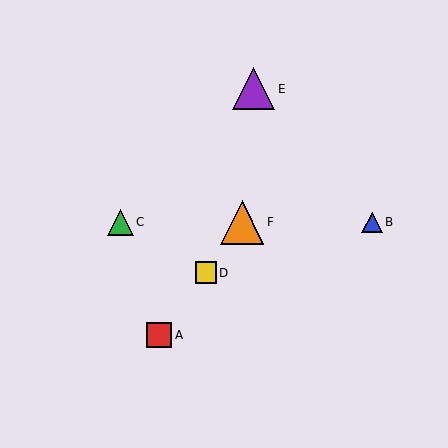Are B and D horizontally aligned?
No, B is at y≈223 and D is at y≈273.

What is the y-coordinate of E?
Object E is at y≈89.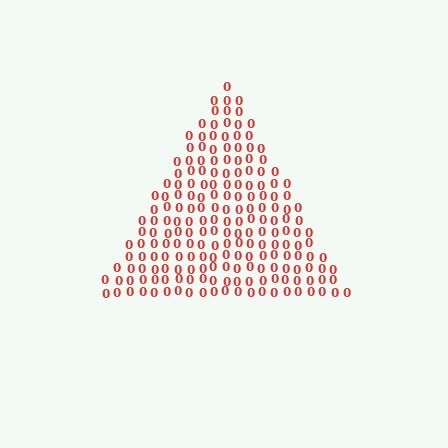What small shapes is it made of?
It is made of small digit 0's.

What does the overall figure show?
The overall figure shows a triangle.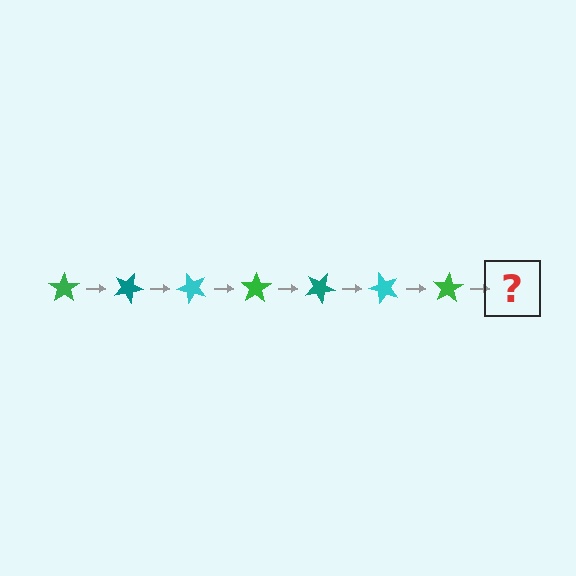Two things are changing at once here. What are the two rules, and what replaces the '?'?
The two rules are that it rotates 25 degrees each step and the color cycles through green, teal, and cyan. The '?' should be a teal star, rotated 175 degrees from the start.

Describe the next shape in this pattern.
It should be a teal star, rotated 175 degrees from the start.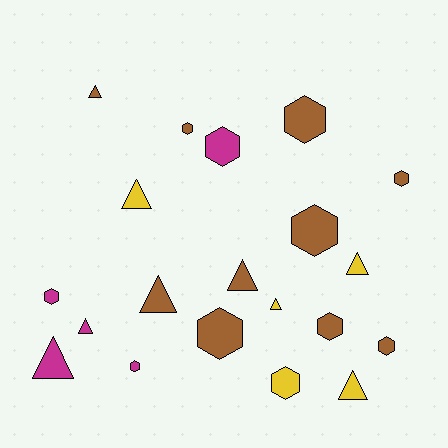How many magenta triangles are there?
There are 2 magenta triangles.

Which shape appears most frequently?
Hexagon, with 11 objects.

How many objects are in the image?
There are 20 objects.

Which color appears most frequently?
Brown, with 10 objects.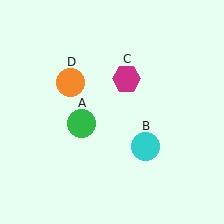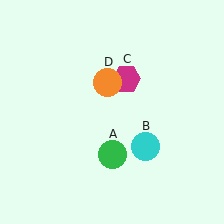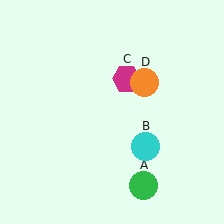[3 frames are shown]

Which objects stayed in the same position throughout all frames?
Cyan circle (object B) and magenta hexagon (object C) remained stationary.